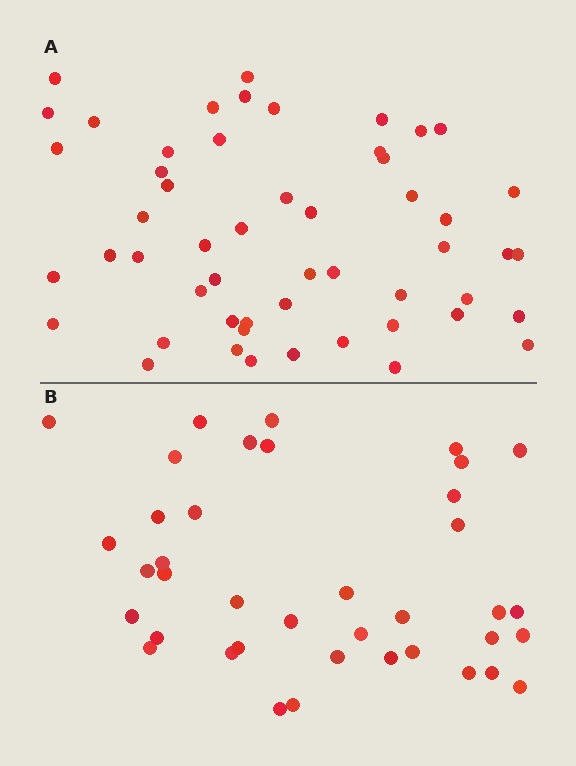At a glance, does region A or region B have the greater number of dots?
Region A (the top region) has more dots.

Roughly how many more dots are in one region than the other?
Region A has approximately 15 more dots than region B.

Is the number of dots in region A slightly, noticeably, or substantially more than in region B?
Region A has noticeably more, but not dramatically so. The ratio is roughly 1.4 to 1.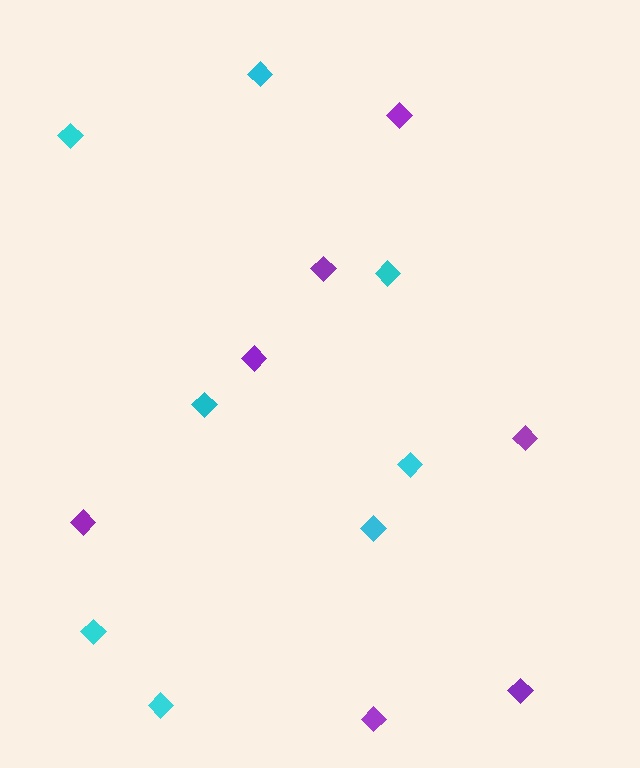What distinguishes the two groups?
There are 2 groups: one group of purple diamonds (7) and one group of cyan diamonds (8).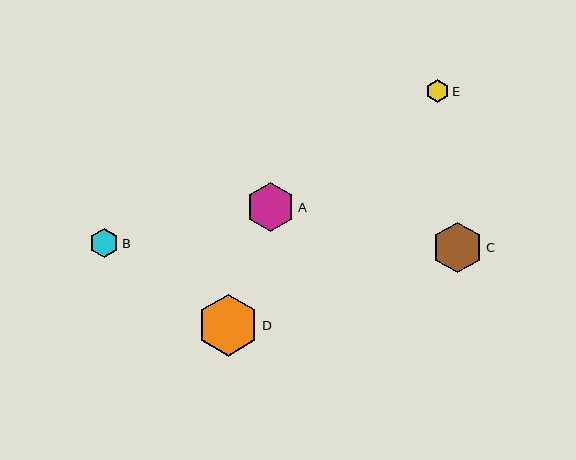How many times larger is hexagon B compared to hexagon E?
Hexagon B is approximately 1.3 times the size of hexagon E.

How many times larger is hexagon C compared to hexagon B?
Hexagon C is approximately 1.8 times the size of hexagon B.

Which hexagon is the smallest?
Hexagon E is the smallest with a size of approximately 23 pixels.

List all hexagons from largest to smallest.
From largest to smallest: D, C, A, B, E.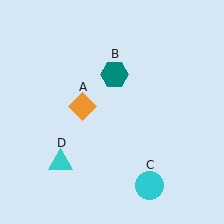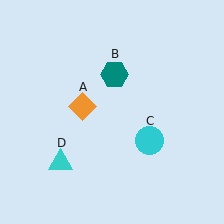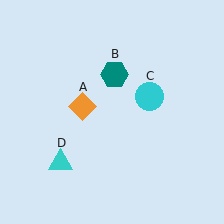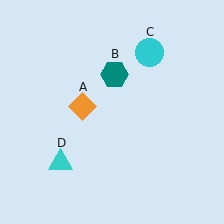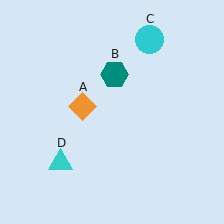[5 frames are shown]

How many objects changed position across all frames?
1 object changed position: cyan circle (object C).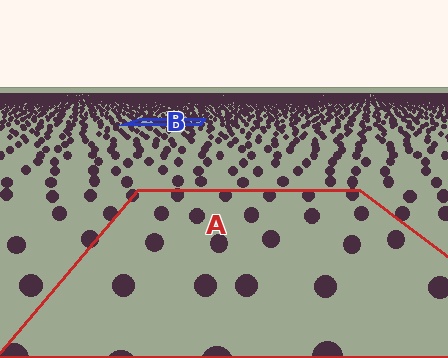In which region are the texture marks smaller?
The texture marks are smaller in region B, because it is farther away.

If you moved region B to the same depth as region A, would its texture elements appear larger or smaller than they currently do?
They would appear larger. At a closer depth, the same texture elements are projected at a bigger on-screen size.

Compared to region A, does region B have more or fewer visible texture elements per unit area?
Region B has more texture elements per unit area — they are packed more densely because it is farther away.